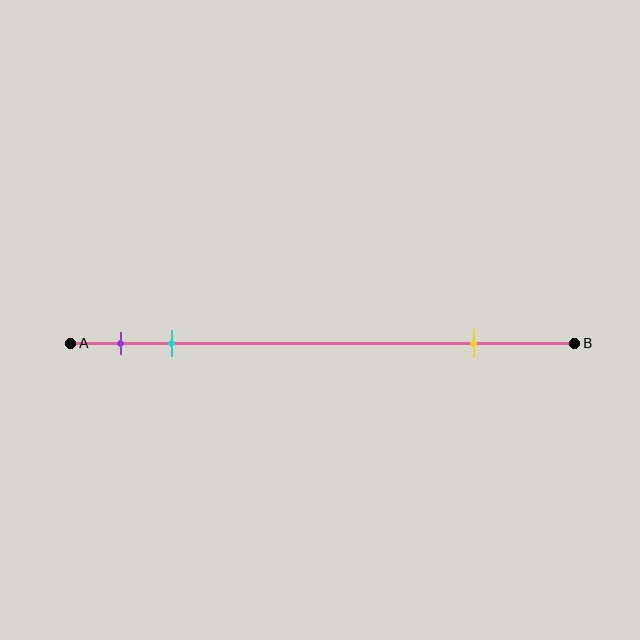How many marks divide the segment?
There are 3 marks dividing the segment.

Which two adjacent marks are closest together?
The purple and cyan marks are the closest adjacent pair.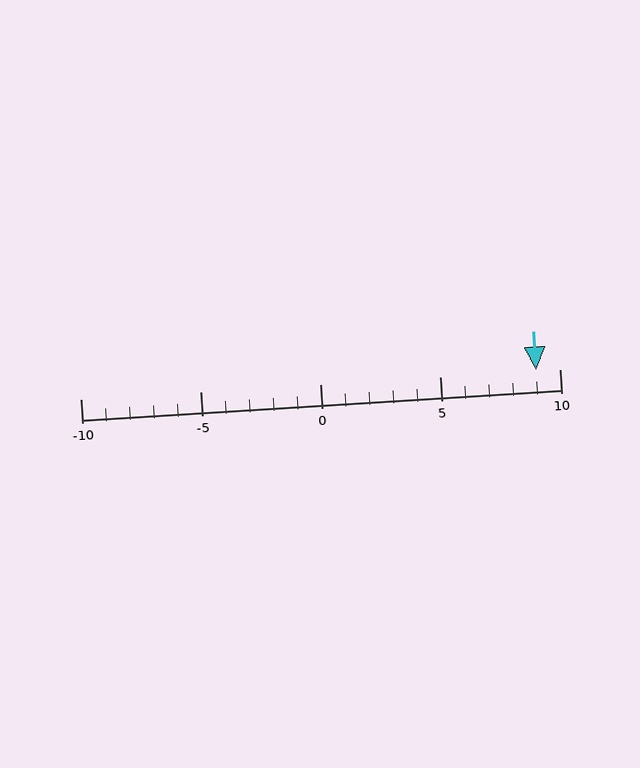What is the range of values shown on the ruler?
The ruler shows values from -10 to 10.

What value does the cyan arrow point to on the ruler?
The cyan arrow points to approximately 9.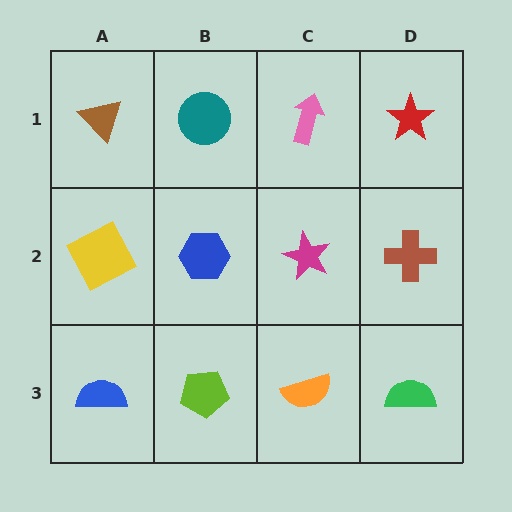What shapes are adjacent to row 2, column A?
A brown triangle (row 1, column A), a blue semicircle (row 3, column A), a blue hexagon (row 2, column B).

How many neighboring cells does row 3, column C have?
3.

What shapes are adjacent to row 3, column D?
A brown cross (row 2, column D), an orange semicircle (row 3, column C).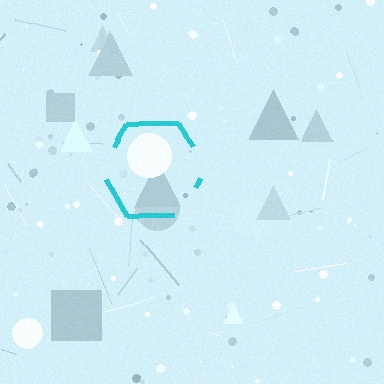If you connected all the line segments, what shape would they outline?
They would outline a hexagon.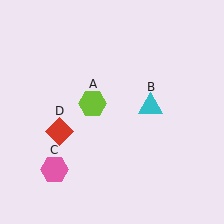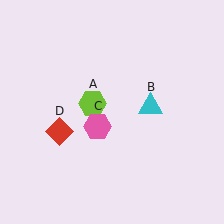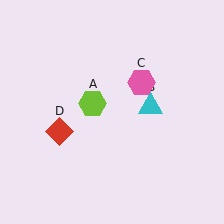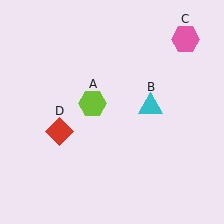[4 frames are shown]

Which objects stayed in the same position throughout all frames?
Lime hexagon (object A) and cyan triangle (object B) and red diamond (object D) remained stationary.